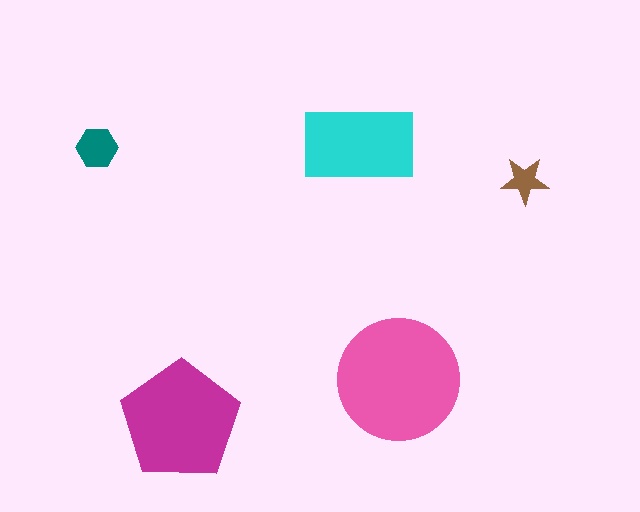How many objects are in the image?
There are 5 objects in the image.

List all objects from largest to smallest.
The pink circle, the magenta pentagon, the cyan rectangle, the teal hexagon, the brown star.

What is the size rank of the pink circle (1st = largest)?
1st.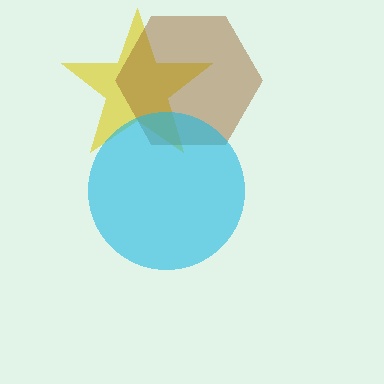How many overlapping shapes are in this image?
There are 3 overlapping shapes in the image.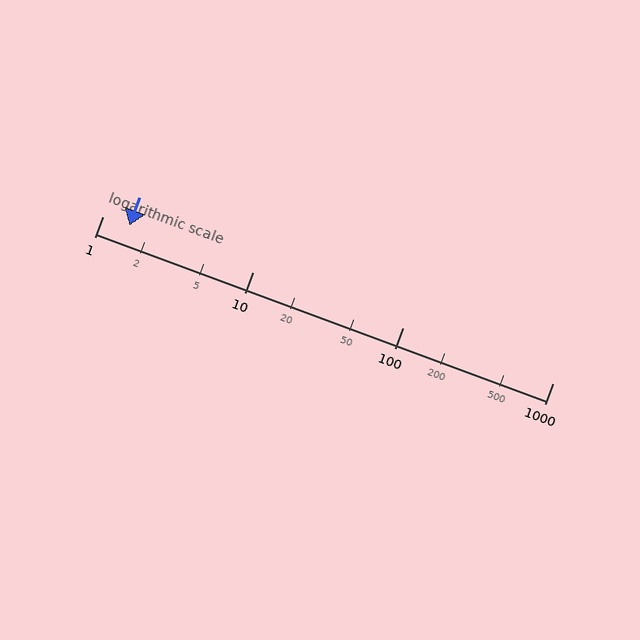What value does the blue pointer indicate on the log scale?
The pointer indicates approximately 1.5.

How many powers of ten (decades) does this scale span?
The scale spans 3 decades, from 1 to 1000.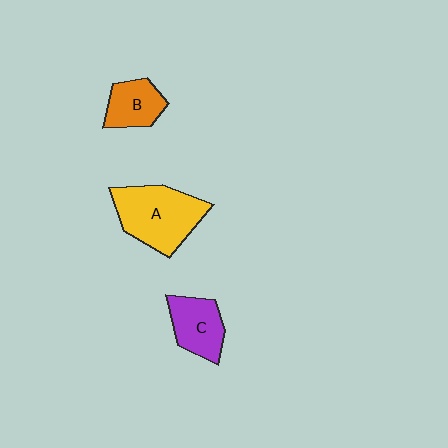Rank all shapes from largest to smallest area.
From largest to smallest: A (yellow), C (purple), B (orange).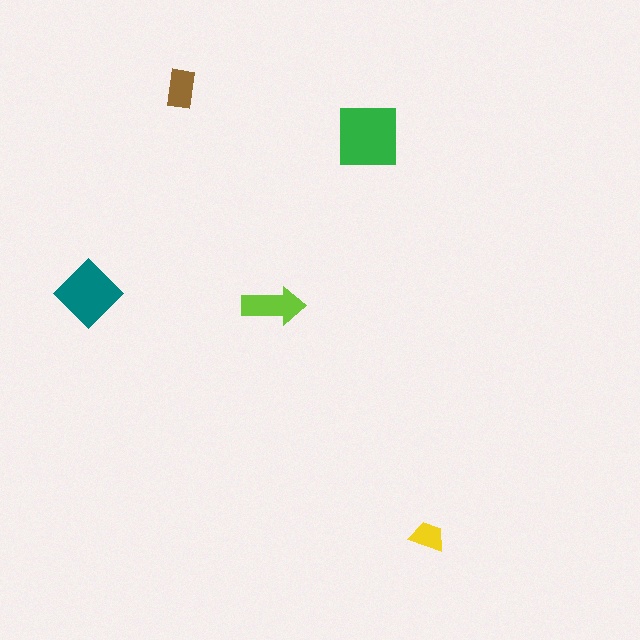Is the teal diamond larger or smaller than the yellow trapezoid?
Larger.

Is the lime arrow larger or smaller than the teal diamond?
Smaller.